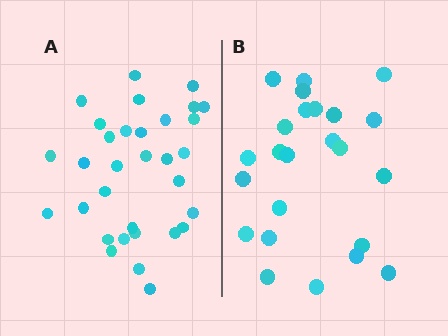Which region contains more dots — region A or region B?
Region A (the left region) has more dots.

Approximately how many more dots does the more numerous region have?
Region A has roughly 8 or so more dots than region B.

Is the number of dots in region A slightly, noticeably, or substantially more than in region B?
Region A has noticeably more, but not dramatically so. The ratio is roughly 1.3 to 1.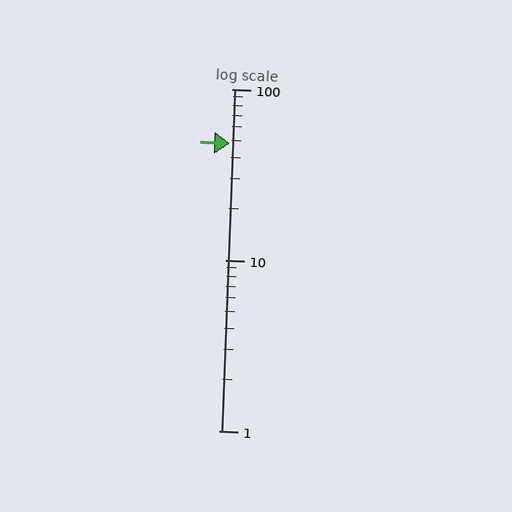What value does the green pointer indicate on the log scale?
The pointer indicates approximately 48.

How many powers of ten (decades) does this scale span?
The scale spans 2 decades, from 1 to 100.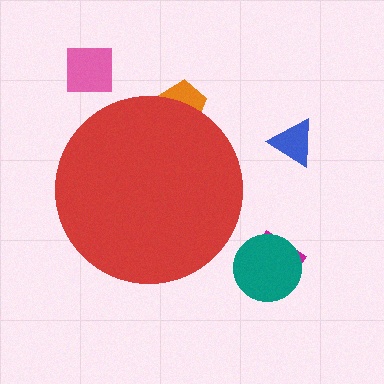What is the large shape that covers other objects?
A red circle.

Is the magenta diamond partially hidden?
No, the magenta diamond is fully visible.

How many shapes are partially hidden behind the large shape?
1 shape is partially hidden.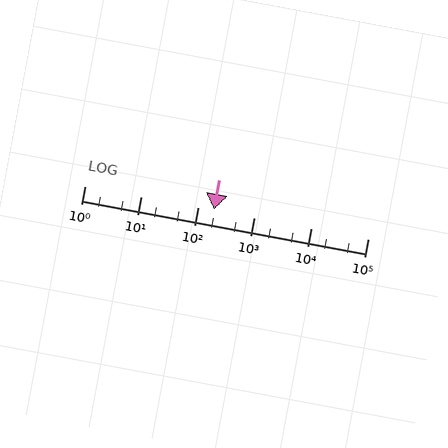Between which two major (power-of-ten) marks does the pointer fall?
The pointer is between 100 and 1000.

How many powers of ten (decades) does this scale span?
The scale spans 5 decades, from 1 to 100000.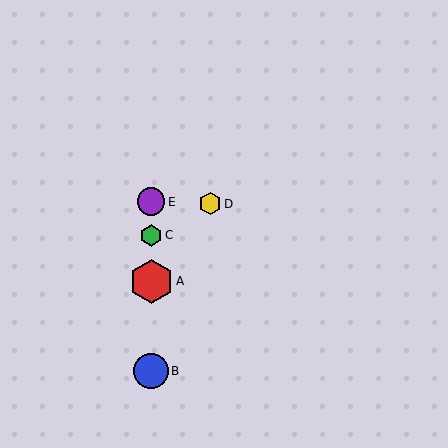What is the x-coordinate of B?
Object B is at x≈151.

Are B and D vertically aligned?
No, B is at x≈151 and D is at x≈210.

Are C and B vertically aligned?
Yes, both are at x≈151.